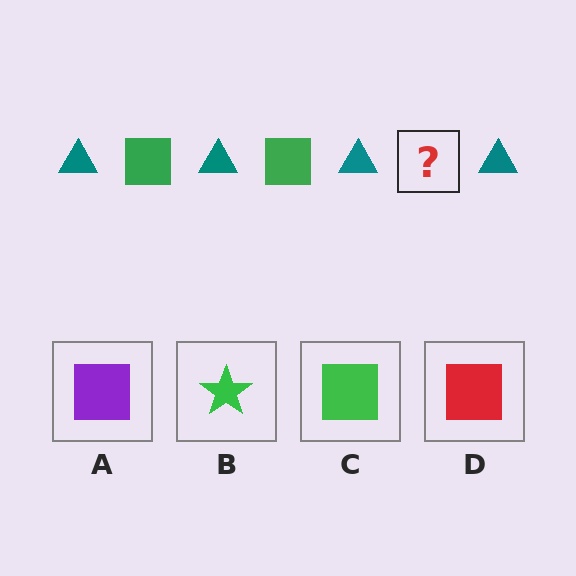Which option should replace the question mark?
Option C.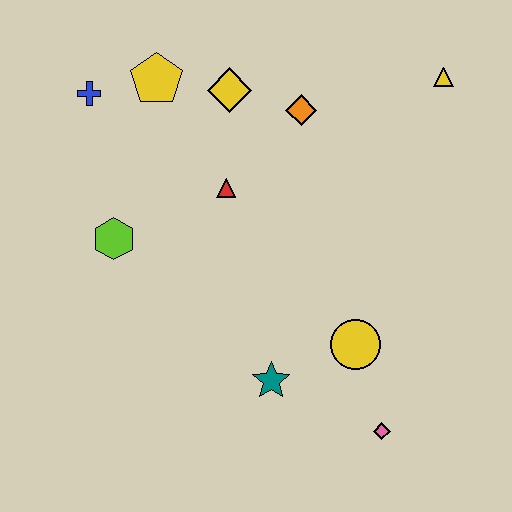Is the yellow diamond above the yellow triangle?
No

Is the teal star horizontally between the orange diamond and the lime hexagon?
Yes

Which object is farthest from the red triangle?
The pink diamond is farthest from the red triangle.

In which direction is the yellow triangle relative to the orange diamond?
The yellow triangle is to the right of the orange diamond.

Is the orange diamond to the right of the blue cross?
Yes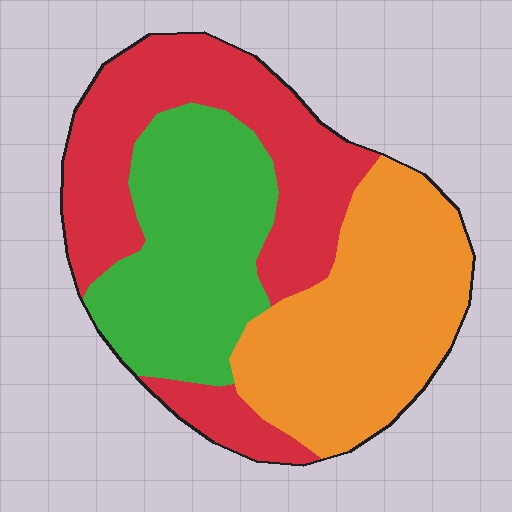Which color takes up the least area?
Green, at roughly 30%.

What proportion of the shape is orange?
Orange covers about 35% of the shape.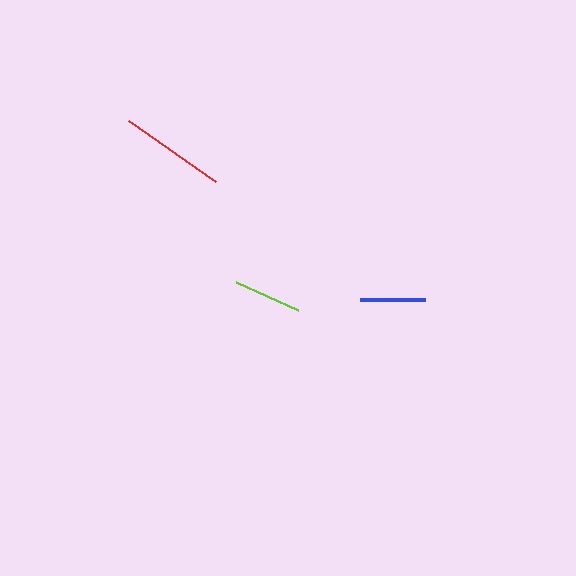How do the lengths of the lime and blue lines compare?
The lime and blue lines are approximately the same length.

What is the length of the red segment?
The red segment is approximately 106 pixels long.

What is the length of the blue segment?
The blue segment is approximately 65 pixels long.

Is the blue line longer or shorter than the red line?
The red line is longer than the blue line.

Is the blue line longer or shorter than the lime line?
The lime line is longer than the blue line.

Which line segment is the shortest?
The blue line is the shortest at approximately 65 pixels.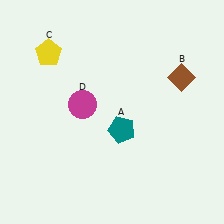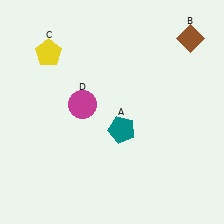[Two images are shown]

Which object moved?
The brown diamond (B) moved up.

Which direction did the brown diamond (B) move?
The brown diamond (B) moved up.